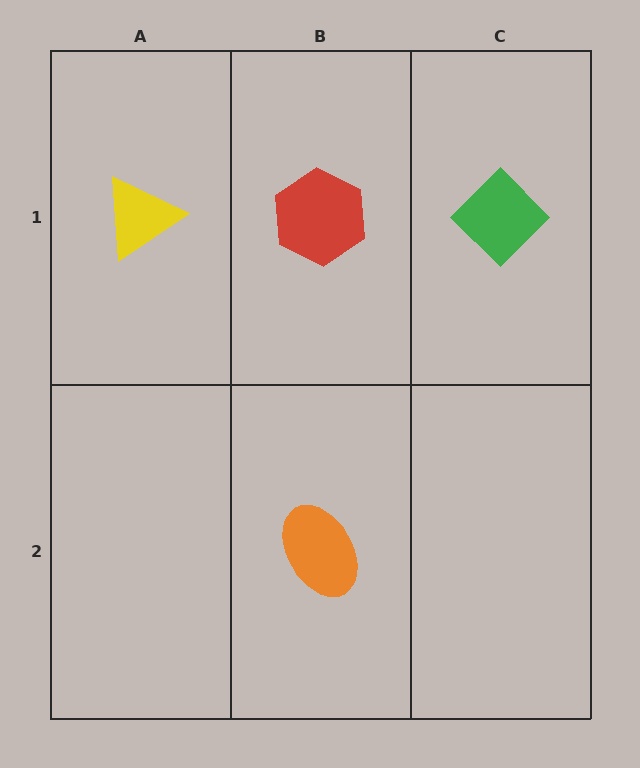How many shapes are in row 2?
1 shape.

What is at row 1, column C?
A green diamond.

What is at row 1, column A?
A yellow triangle.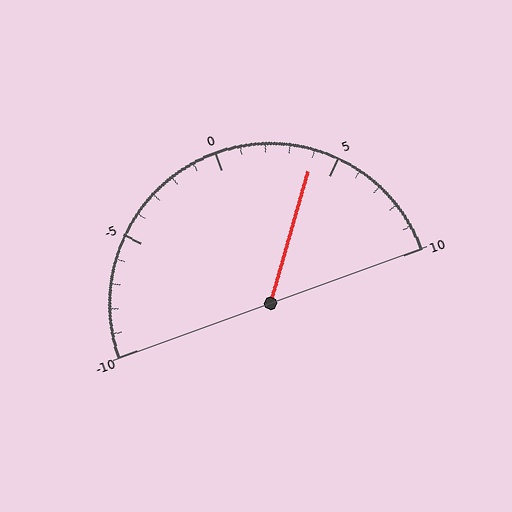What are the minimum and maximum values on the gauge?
The gauge ranges from -10 to 10.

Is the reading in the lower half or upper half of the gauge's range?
The reading is in the upper half of the range (-10 to 10).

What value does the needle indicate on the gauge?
The needle indicates approximately 4.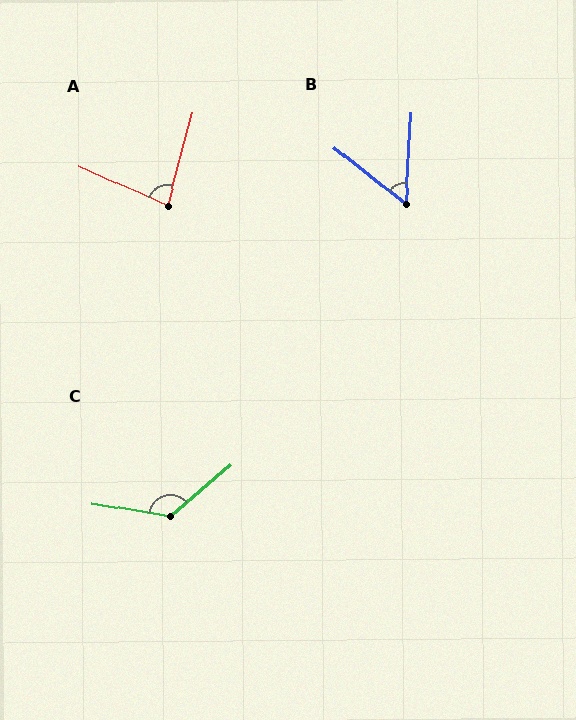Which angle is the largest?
C, at approximately 130 degrees.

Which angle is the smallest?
B, at approximately 55 degrees.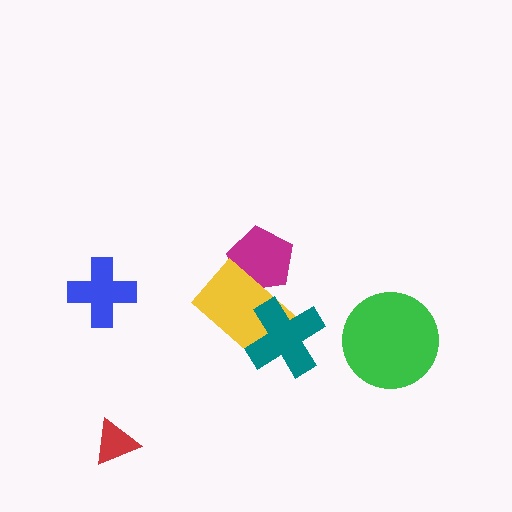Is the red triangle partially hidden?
No, no other shape covers it.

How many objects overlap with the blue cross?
0 objects overlap with the blue cross.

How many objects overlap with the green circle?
0 objects overlap with the green circle.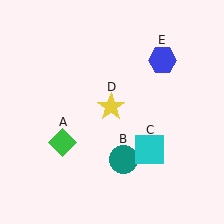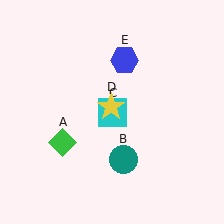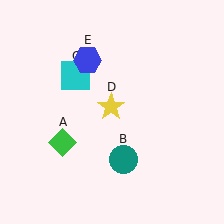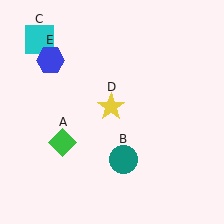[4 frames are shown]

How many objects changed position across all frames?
2 objects changed position: cyan square (object C), blue hexagon (object E).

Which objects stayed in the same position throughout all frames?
Green diamond (object A) and teal circle (object B) and yellow star (object D) remained stationary.